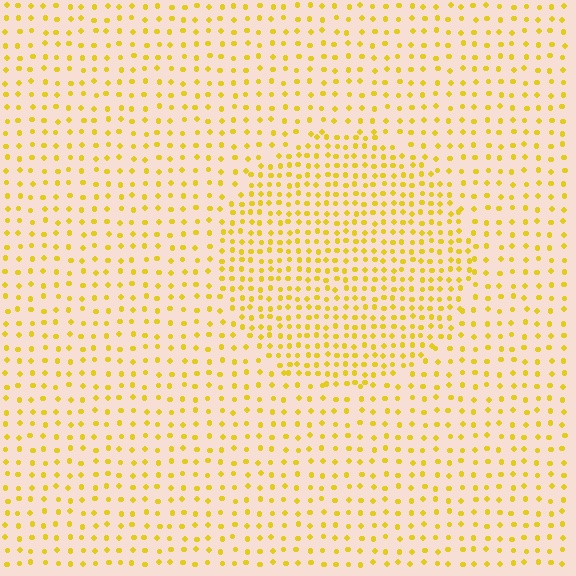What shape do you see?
I see a circle.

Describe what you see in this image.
The image contains small yellow elements arranged at two different densities. A circle-shaped region is visible where the elements are more densely packed than the surrounding area.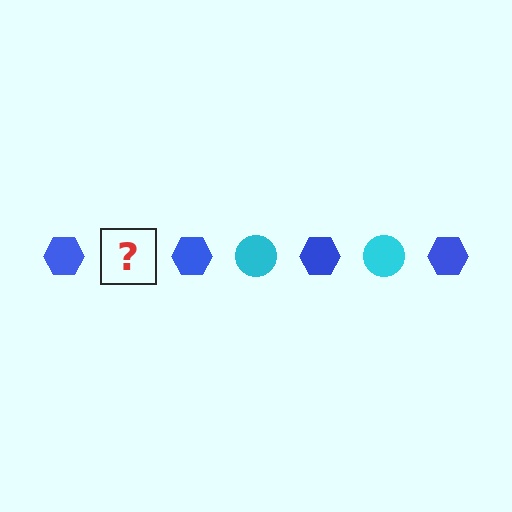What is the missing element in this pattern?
The missing element is a cyan circle.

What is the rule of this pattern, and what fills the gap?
The rule is that the pattern alternates between blue hexagon and cyan circle. The gap should be filled with a cyan circle.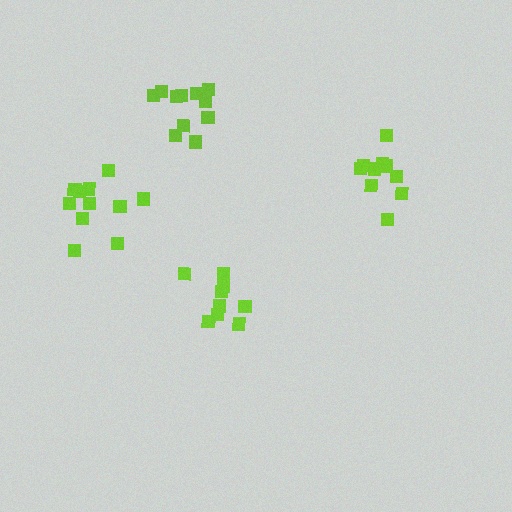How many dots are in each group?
Group 1: 9 dots, Group 2: 11 dots, Group 3: 11 dots, Group 4: 10 dots (41 total).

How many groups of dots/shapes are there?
There are 4 groups.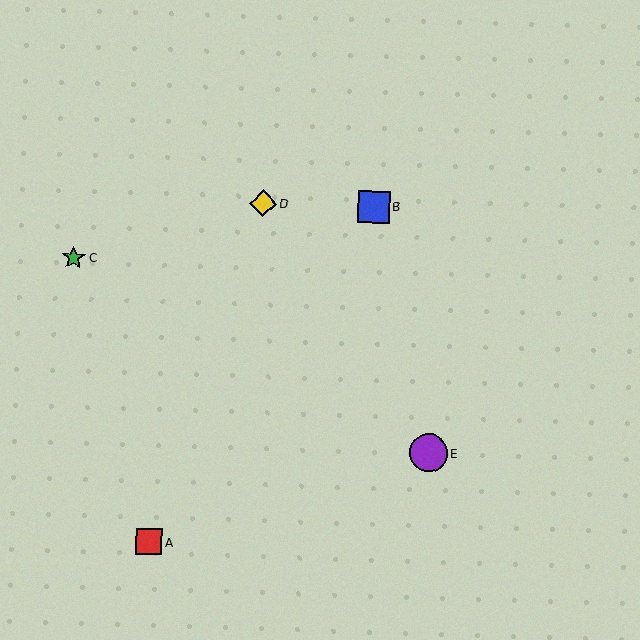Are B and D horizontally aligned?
Yes, both are at y≈207.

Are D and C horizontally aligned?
No, D is at y≈204 and C is at y≈258.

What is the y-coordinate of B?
Object B is at y≈207.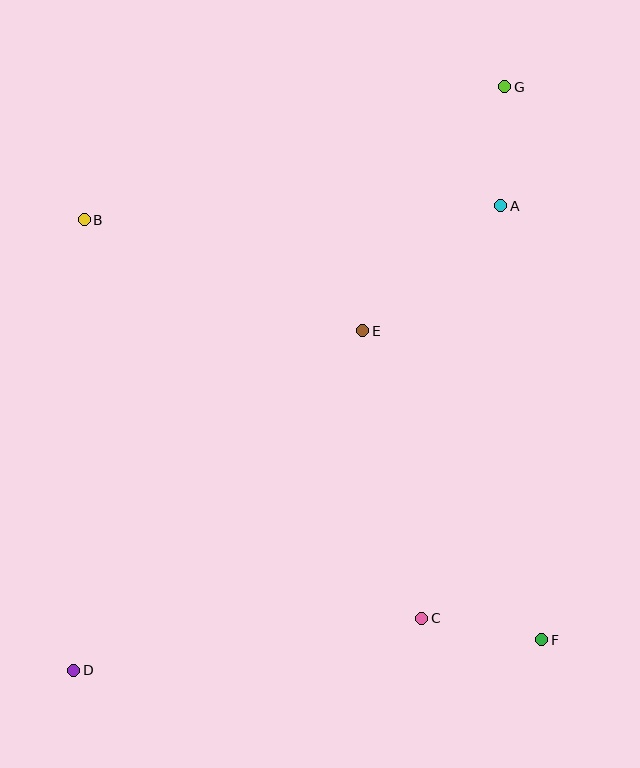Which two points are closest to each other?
Points A and G are closest to each other.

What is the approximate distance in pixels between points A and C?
The distance between A and C is approximately 420 pixels.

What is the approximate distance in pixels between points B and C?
The distance between B and C is approximately 522 pixels.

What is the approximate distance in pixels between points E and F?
The distance between E and F is approximately 357 pixels.